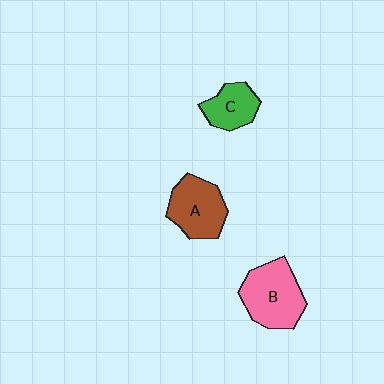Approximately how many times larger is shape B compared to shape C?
Approximately 1.7 times.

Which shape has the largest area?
Shape B (pink).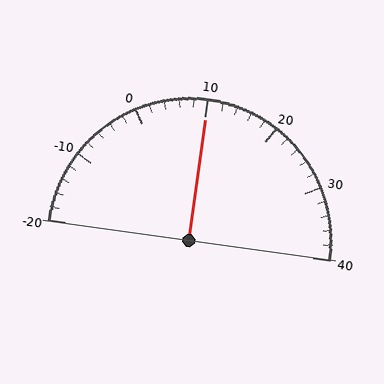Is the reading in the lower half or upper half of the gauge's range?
The reading is in the upper half of the range (-20 to 40).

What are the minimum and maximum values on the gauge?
The gauge ranges from -20 to 40.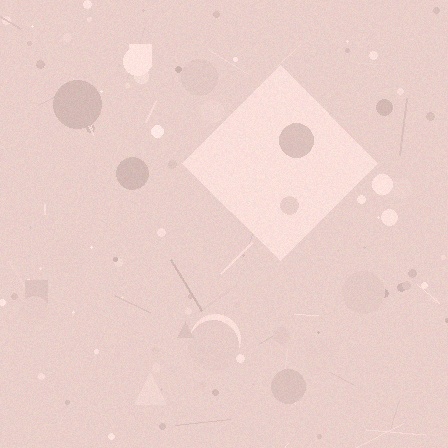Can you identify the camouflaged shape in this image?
The camouflaged shape is a diamond.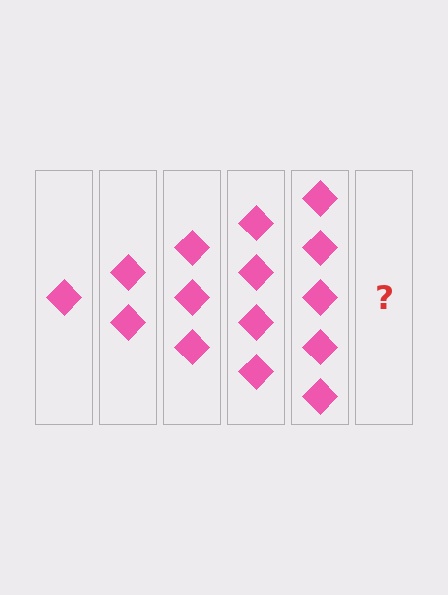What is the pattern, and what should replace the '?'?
The pattern is that each step adds one more diamond. The '?' should be 6 diamonds.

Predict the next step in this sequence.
The next step is 6 diamonds.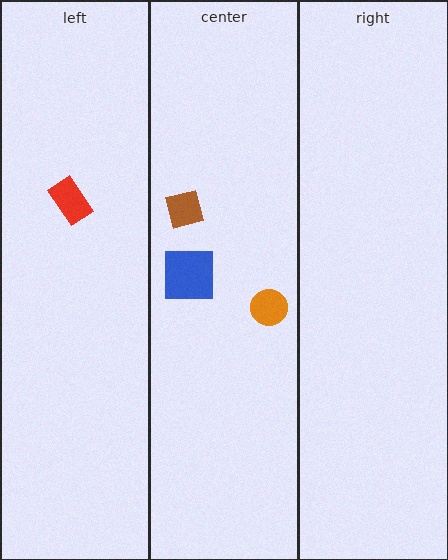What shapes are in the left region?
The red rectangle.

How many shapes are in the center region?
3.